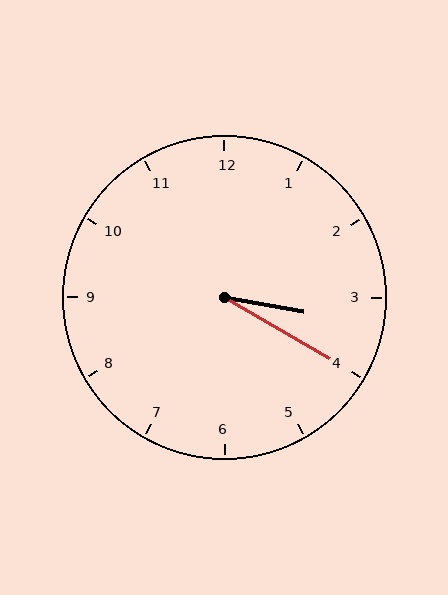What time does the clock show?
3:20.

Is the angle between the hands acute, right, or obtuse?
It is acute.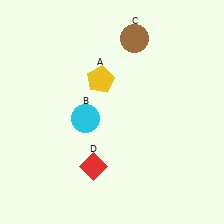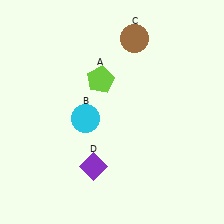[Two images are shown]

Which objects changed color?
A changed from yellow to lime. D changed from red to purple.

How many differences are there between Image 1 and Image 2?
There are 2 differences between the two images.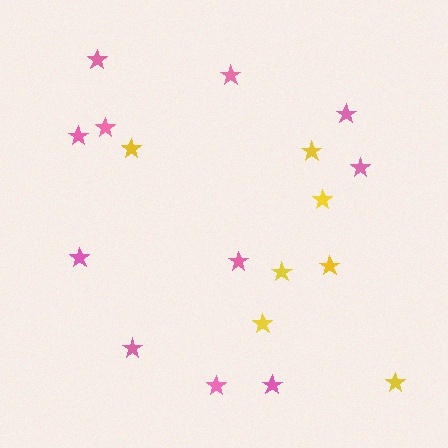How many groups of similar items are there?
There are 2 groups: one group of yellow stars (7) and one group of pink stars (11).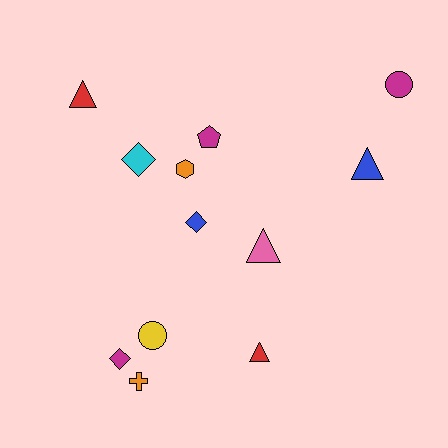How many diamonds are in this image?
There are 3 diamonds.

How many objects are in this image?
There are 12 objects.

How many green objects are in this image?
There are no green objects.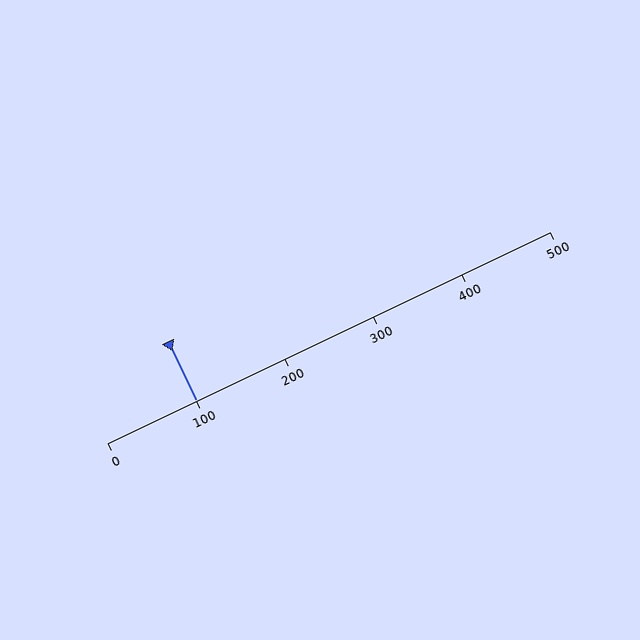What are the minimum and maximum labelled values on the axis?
The axis runs from 0 to 500.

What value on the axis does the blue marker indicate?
The marker indicates approximately 100.